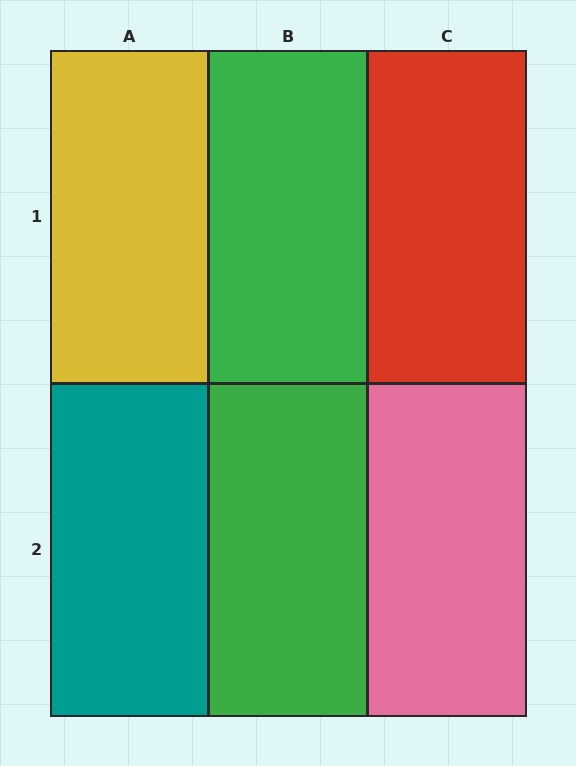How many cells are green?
2 cells are green.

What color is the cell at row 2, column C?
Pink.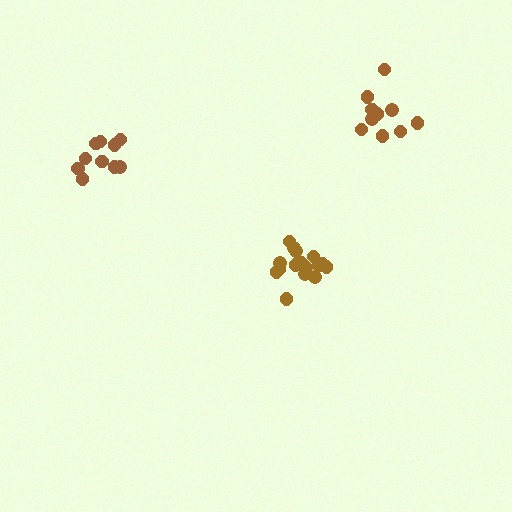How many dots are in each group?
Group 1: 16 dots, Group 2: 10 dots, Group 3: 10 dots (36 total).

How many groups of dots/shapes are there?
There are 3 groups.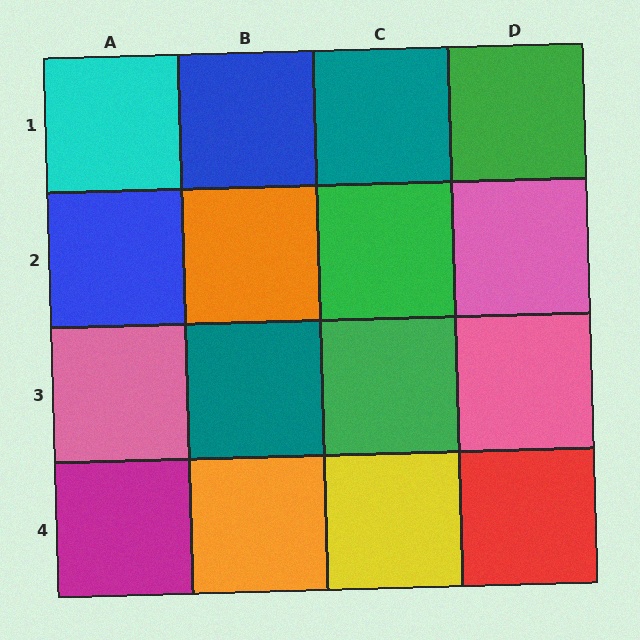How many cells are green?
3 cells are green.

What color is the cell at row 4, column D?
Red.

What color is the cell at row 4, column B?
Orange.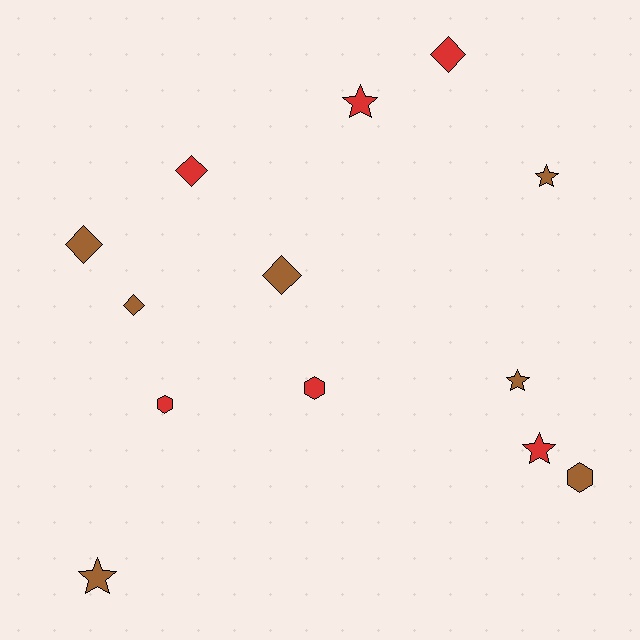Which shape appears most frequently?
Star, with 5 objects.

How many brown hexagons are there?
There is 1 brown hexagon.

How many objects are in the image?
There are 13 objects.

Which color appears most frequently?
Brown, with 7 objects.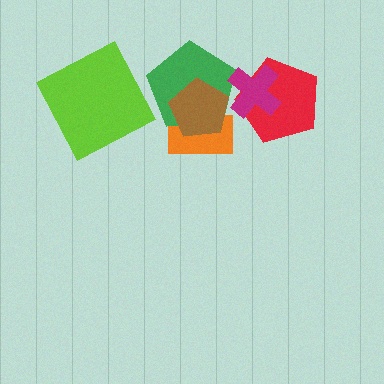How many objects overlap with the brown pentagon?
2 objects overlap with the brown pentagon.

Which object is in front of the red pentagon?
The magenta cross is in front of the red pentagon.